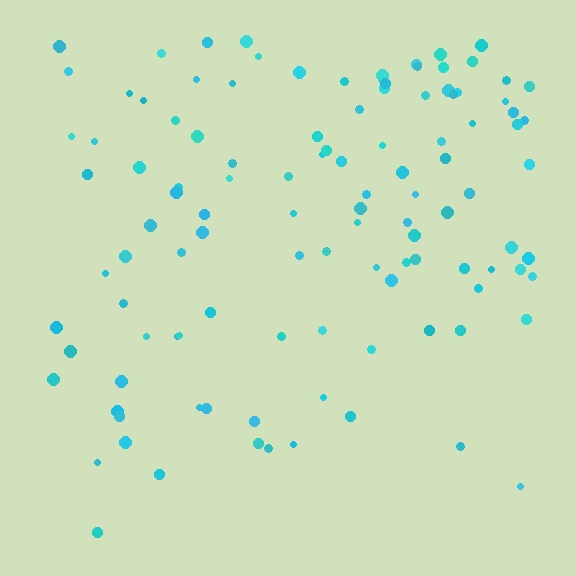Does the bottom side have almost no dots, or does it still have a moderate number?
Still a moderate number, just noticeably fewer than the top.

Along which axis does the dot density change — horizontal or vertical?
Vertical.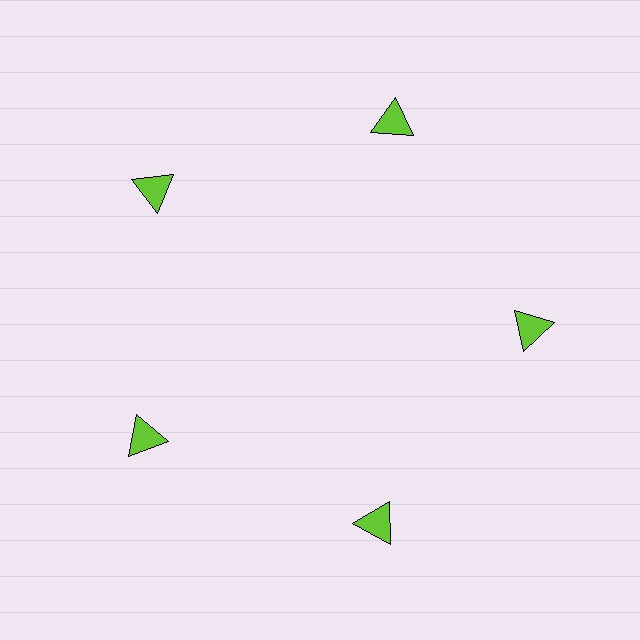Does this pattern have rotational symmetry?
Yes, this pattern has 5-fold rotational symmetry. It looks the same after rotating 72 degrees around the center.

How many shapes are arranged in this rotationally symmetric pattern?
There are 5 shapes, arranged in 5 groups of 1.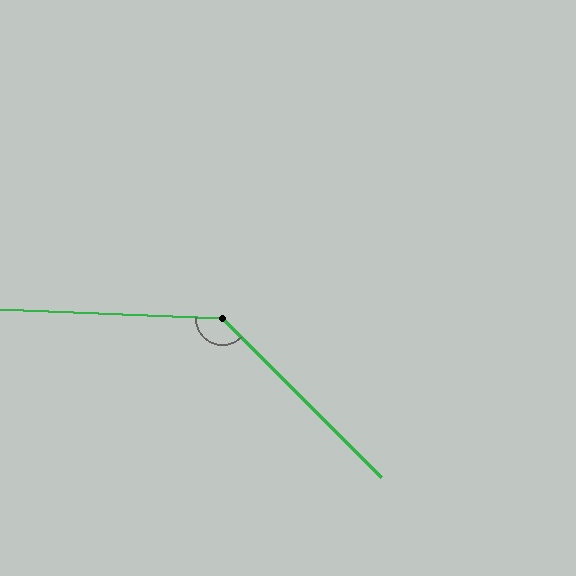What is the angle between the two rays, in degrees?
Approximately 137 degrees.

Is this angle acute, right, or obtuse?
It is obtuse.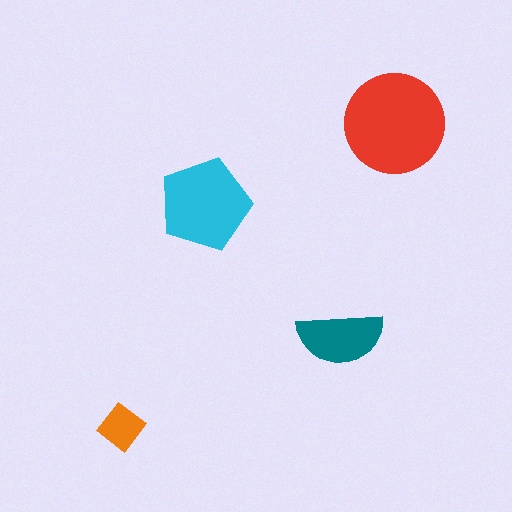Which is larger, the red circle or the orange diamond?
The red circle.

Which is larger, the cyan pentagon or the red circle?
The red circle.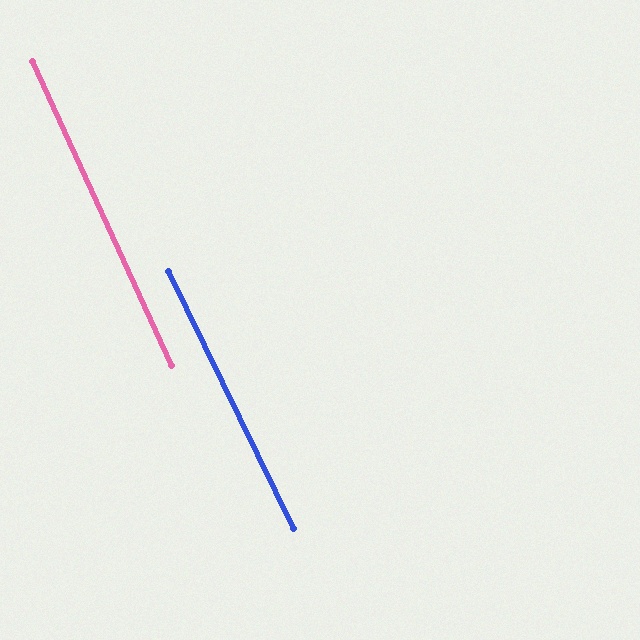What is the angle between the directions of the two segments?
Approximately 1 degree.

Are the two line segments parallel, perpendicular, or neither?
Parallel — their directions differ by only 1.2°.